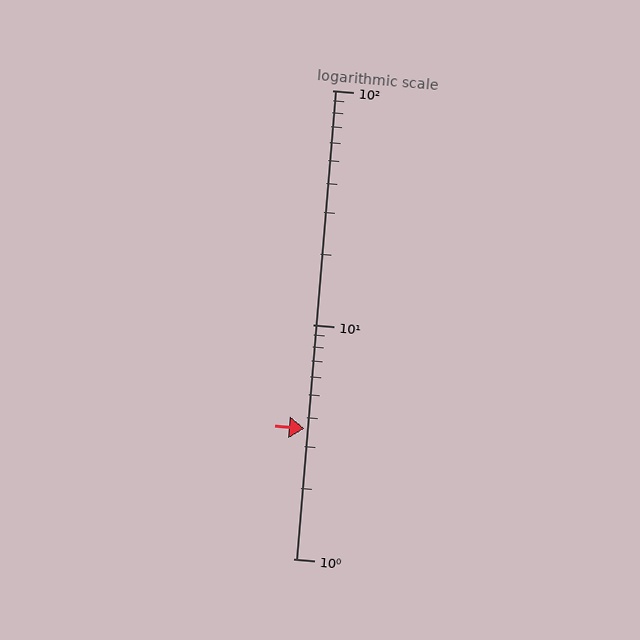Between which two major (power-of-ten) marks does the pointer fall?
The pointer is between 1 and 10.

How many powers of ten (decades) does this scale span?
The scale spans 2 decades, from 1 to 100.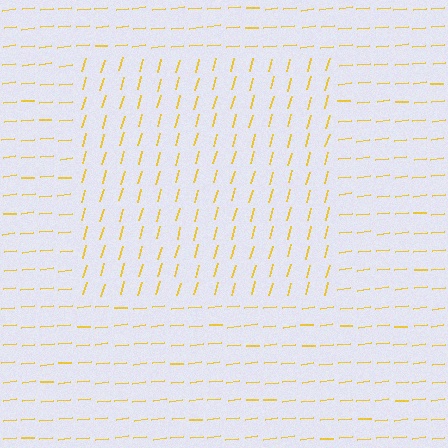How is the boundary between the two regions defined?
The boundary is defined purely by a change in line orientation (approximately 69 degrees difference). All lines are the same color and thickness.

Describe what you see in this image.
The image is filled with small yellow line segments. A rectangle region in the image has lines oriented differently from the surrounding lines, creating a visible texture boundary.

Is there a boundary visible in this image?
Yes, there is a texture boundary formed by a change in line orientation.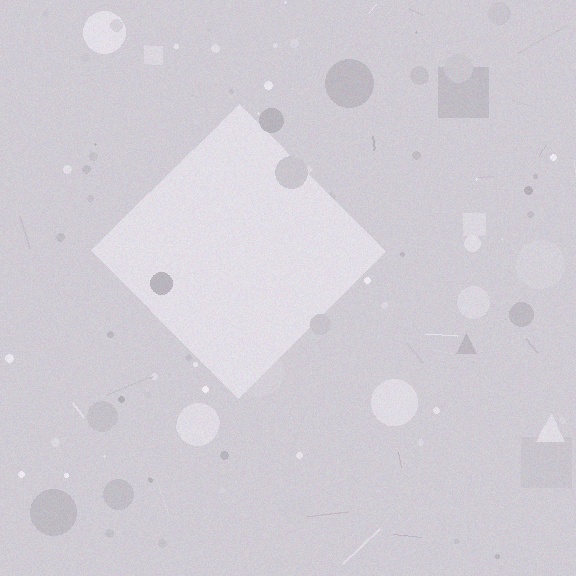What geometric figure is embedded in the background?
A diamond is embedded in the background.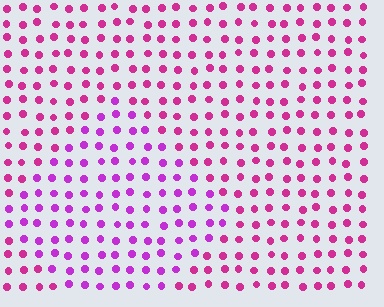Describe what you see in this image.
The image is filled with small magenta elements in a uniform arrangement. A diamond-shaped region is visible where the elements are tinted to a slightly different hue, forming a subtle color boundary.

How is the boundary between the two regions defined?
The boundary is defined purely by a slight shift in hue (about 28 degrees). Spacing, size, and orientation are identical on both sides.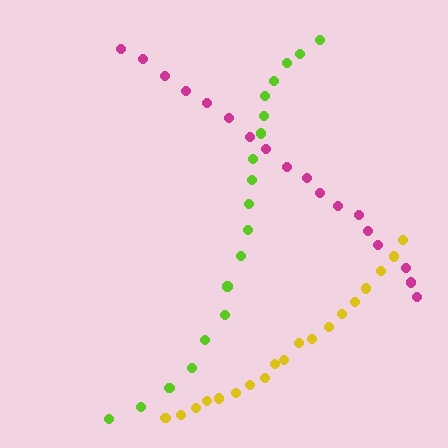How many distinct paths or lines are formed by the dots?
There are 3 distinct paths.